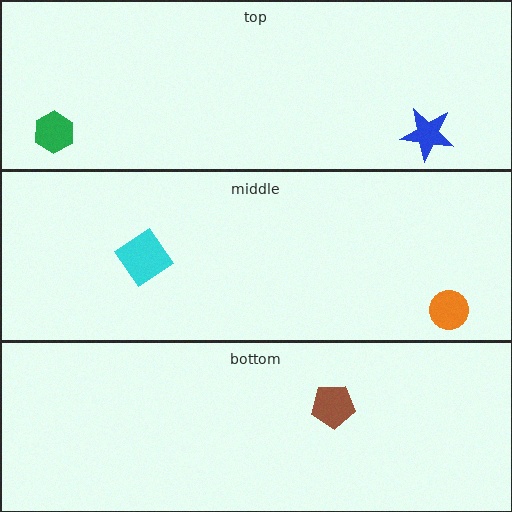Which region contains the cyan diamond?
The middle region.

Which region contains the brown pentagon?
The bottom region.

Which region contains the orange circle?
The middle region.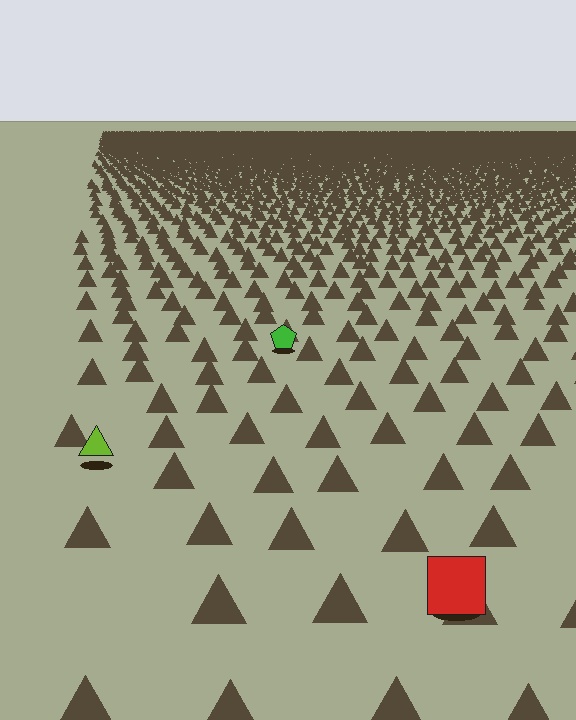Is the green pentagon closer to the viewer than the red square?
No. The red square is closer — you can tell from the texture gradient: the ground texture is coarser near it.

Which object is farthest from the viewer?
The green pentagon is farthest from the viewer. It appears smaller and the ground texture around it is denser.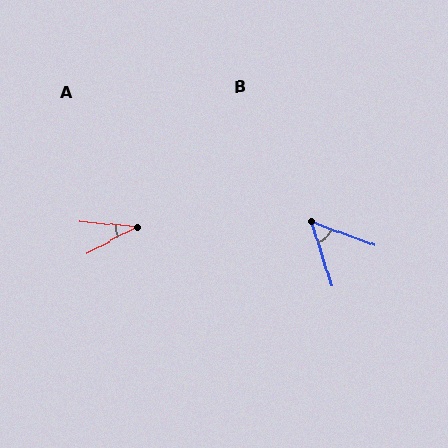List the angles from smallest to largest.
A (33°), B (52°).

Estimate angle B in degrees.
Approximately 52 degrees.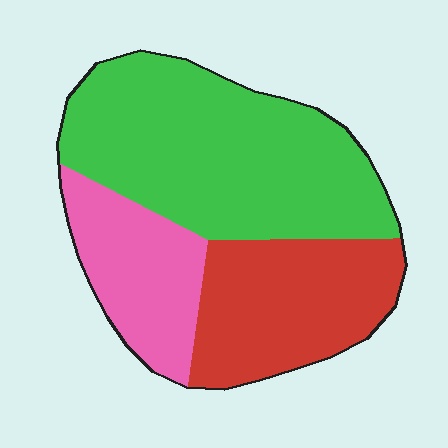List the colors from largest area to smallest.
From largest to smallest: green, red, pink.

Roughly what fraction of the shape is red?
Red covers 29% of the shape.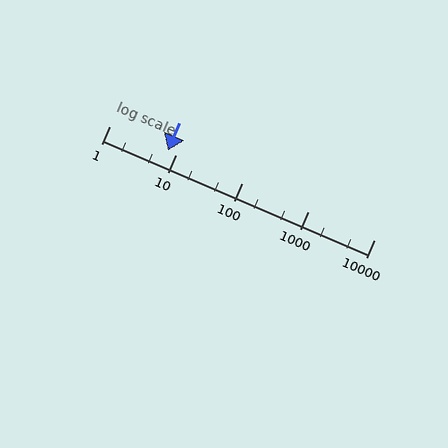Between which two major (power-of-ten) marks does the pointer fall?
The pointer is between 1 and 10.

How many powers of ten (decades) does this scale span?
The scale spans 4 decades, from 1 to 10000.